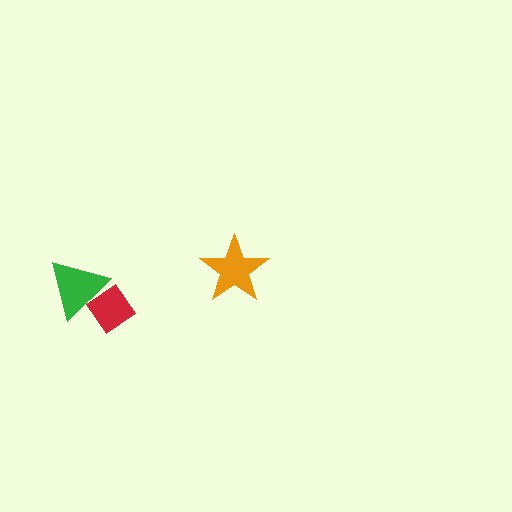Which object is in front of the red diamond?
The green triangle is in front of the red diamond.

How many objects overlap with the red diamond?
1 object overlaps with the red diamond.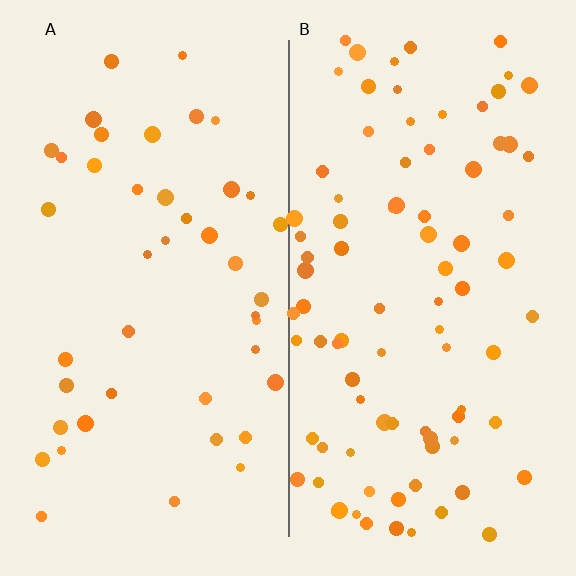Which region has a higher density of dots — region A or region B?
B (the right).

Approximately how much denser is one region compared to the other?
Approximately 2.0× — region B over region A.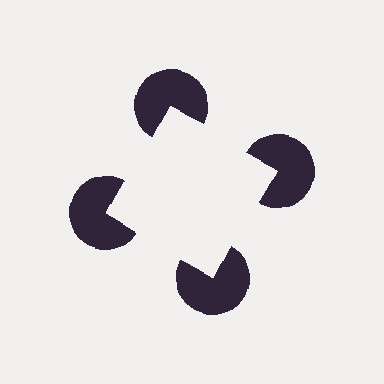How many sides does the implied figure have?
4 sides.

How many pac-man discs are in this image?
There are 4 — one at each vertex of the illusory square.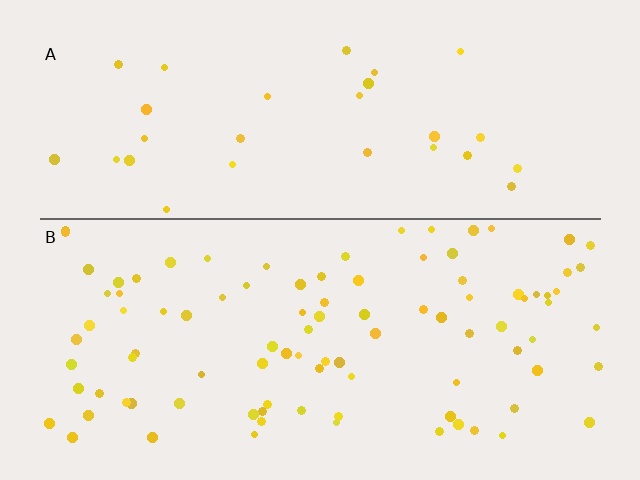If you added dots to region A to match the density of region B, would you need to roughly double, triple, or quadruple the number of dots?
Approximately triple.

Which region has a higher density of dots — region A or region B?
B (the bottom).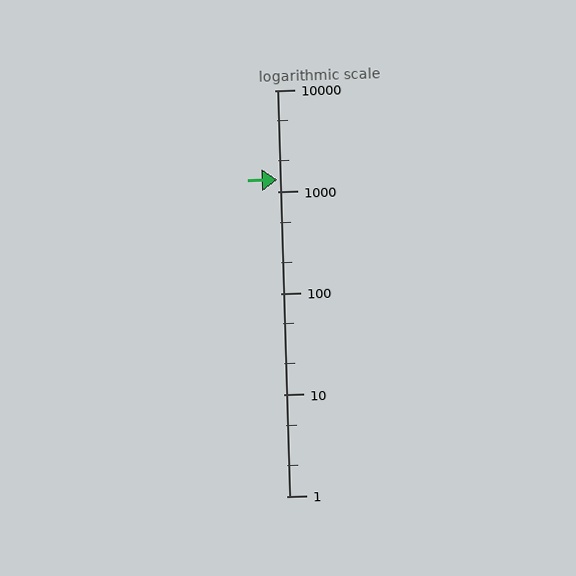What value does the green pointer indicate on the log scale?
The pointer indicates approximately 1300.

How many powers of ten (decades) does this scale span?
The scale spans 4 decades, from 1 to 10000.